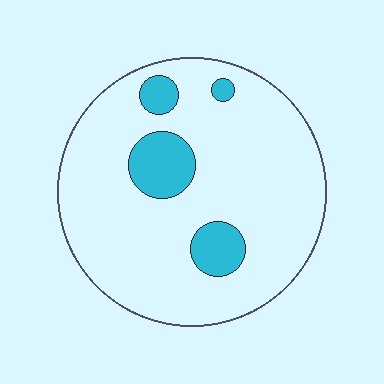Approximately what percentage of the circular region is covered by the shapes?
Approximately 15%.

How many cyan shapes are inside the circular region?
4.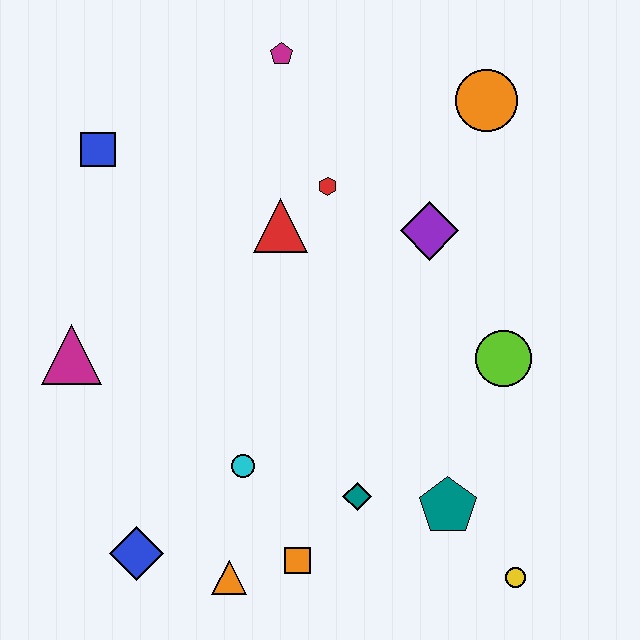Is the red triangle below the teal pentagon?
No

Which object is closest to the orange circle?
The purple diamond is closest to the orange circle.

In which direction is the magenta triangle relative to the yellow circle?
The magenta triangle is to the left of the yellow circle.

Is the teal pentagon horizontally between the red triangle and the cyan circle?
No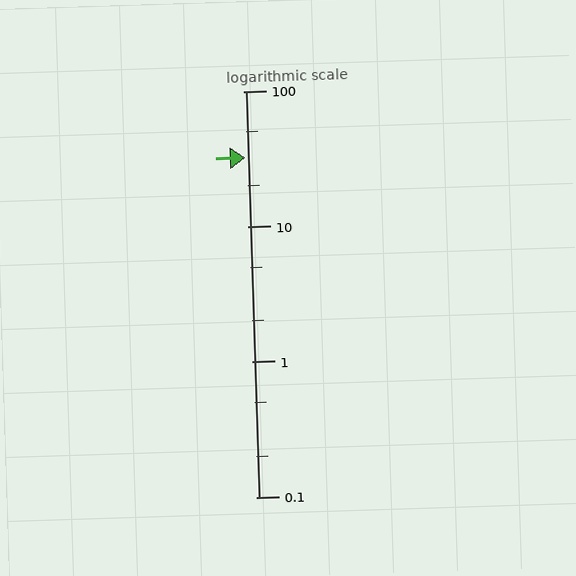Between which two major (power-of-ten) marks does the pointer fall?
The pointer is between 10 and 100.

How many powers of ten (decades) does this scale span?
The scale spans 3 decades, from 0.1 to 100.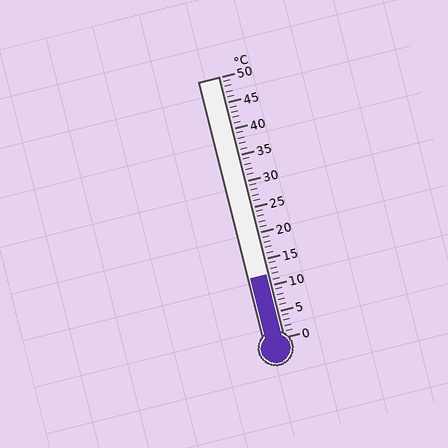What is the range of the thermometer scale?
The thermometer scale ranges from 0°C to 50°C.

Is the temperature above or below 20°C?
The temperature is below 20°C.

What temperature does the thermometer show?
The thermometer shows approximately 12°C.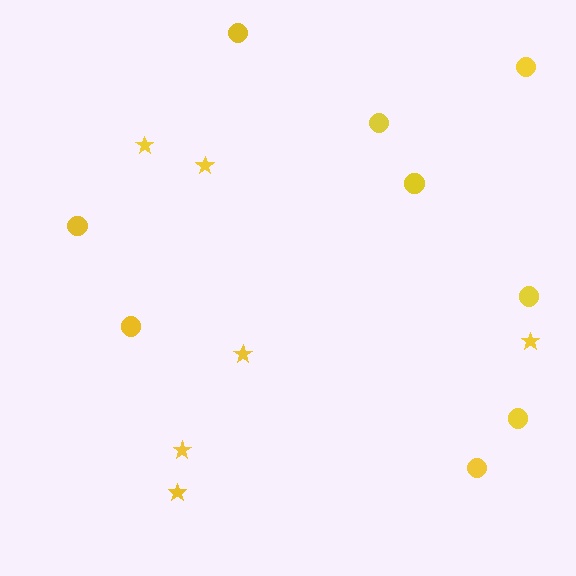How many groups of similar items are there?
There are 2 groups: one group of stars (6) and one group of circles (9).